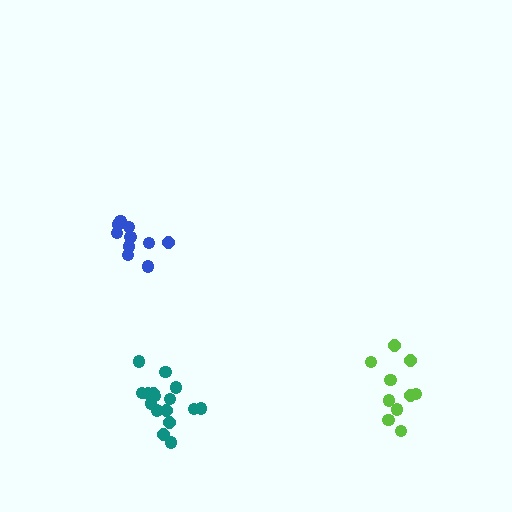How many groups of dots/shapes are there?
There are 3 groups.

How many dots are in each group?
Group 1: 10 dots, Group 2: 16 dots, Group 3: 10 dots (36 total).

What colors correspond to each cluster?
The clusters are colored: lime, teal, blue.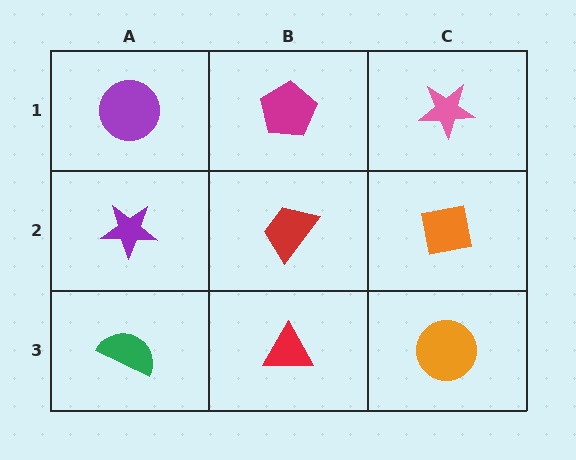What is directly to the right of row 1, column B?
A pink star.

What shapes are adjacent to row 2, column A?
A purple circle (row 1, column A), a green semicircle (row 3, column A), a red trapezoid (row 2, column B).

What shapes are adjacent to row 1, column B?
A red trapezoid (row 2, column B), a purple circle (row 1, column A), a pink star (row 1, column C).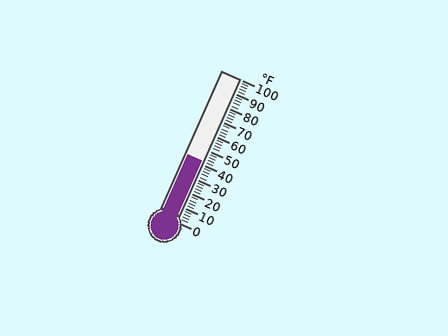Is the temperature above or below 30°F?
The temperature is above 30°F.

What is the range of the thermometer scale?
The thermometer scale ranges from 0°F to 100°F.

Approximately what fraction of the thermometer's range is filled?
The thermometer is filled to approximately 40% of its range.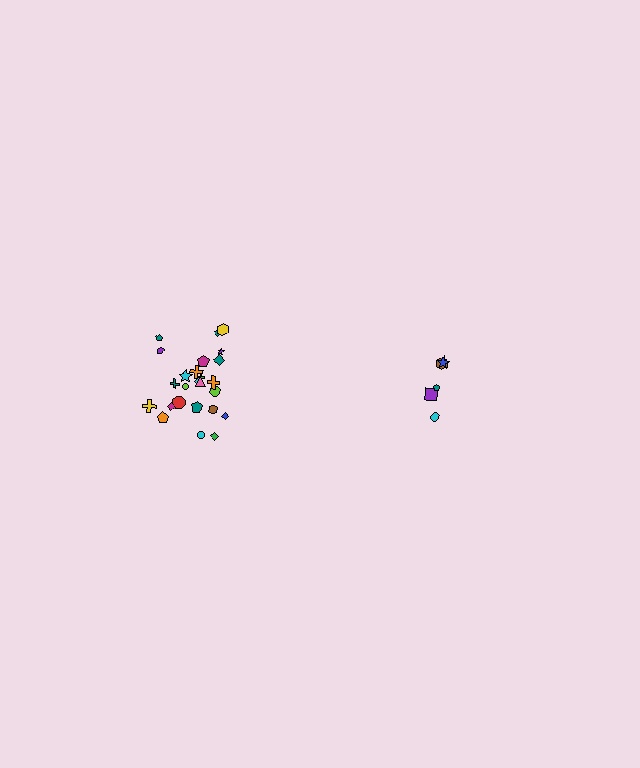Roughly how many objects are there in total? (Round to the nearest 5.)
Roughly 30 objects in total.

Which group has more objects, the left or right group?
The left group.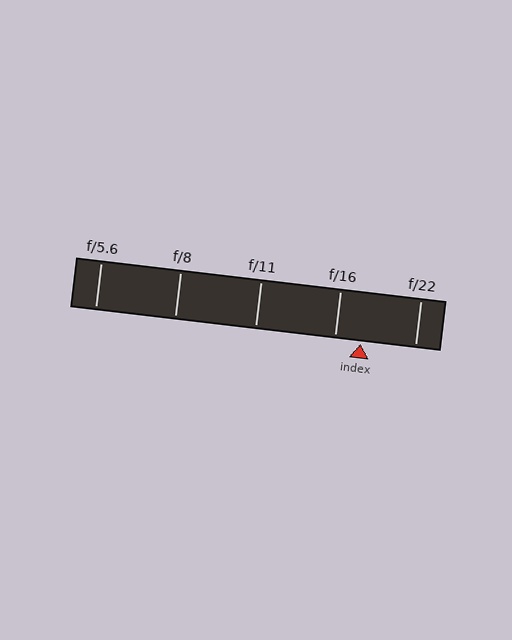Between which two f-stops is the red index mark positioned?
The index mark is between f/16 and f/22.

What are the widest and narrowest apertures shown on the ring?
The widest aperture shown is f/5.6 and the narrowest is f/22.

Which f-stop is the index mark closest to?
The index mark is closest to f/16.